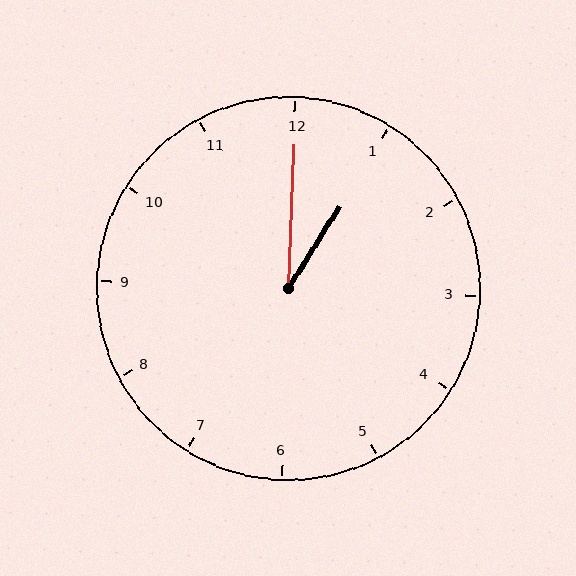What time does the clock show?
1:00.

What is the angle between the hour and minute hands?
Approximately 30 degrees.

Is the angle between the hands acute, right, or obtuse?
It is acute.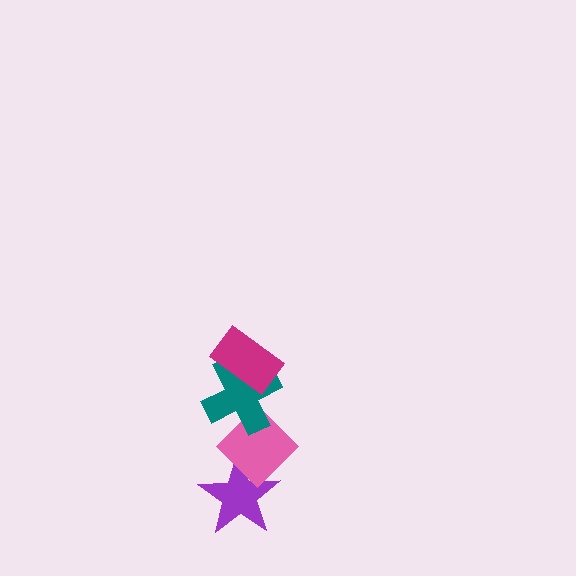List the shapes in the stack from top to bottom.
From top to bottom: the magenta rectangle, the teal cross, the pink diamond, the purple star.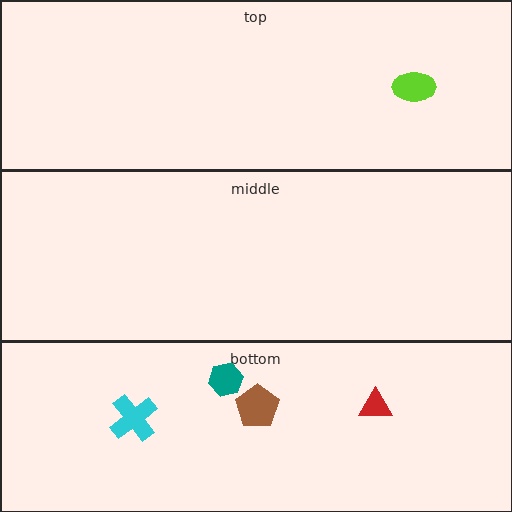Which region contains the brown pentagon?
The bottom region.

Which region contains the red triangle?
The bottom region.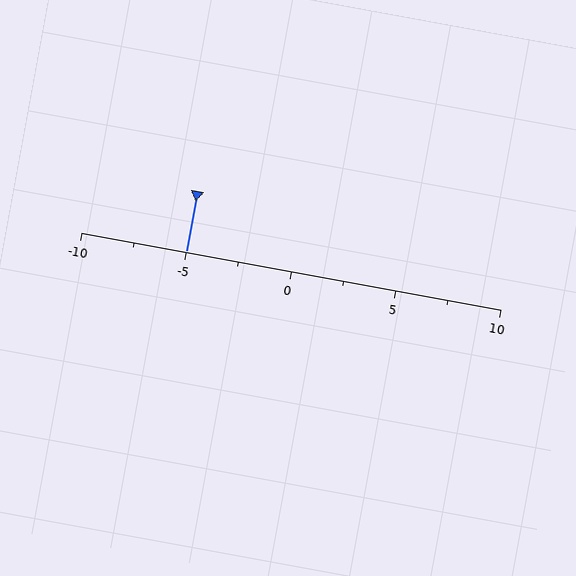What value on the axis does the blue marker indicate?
The marker indicates approximately -5.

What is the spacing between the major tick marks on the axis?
The major ticks are spaced 5 apart.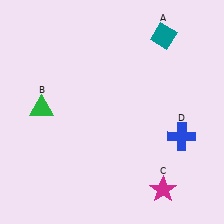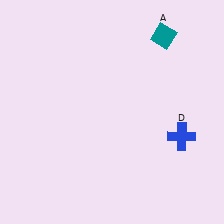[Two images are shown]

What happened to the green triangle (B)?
The green triangle (B) was removed in Image 2. It was in the top-left area of Image 1.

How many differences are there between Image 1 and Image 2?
There are 2 differences between the two images.